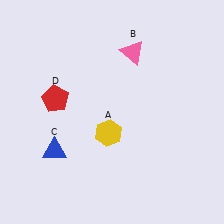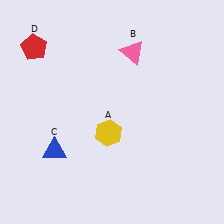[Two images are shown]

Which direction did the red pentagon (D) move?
The red pentagon (D) moved up.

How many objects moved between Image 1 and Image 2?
1 object moved between the two images.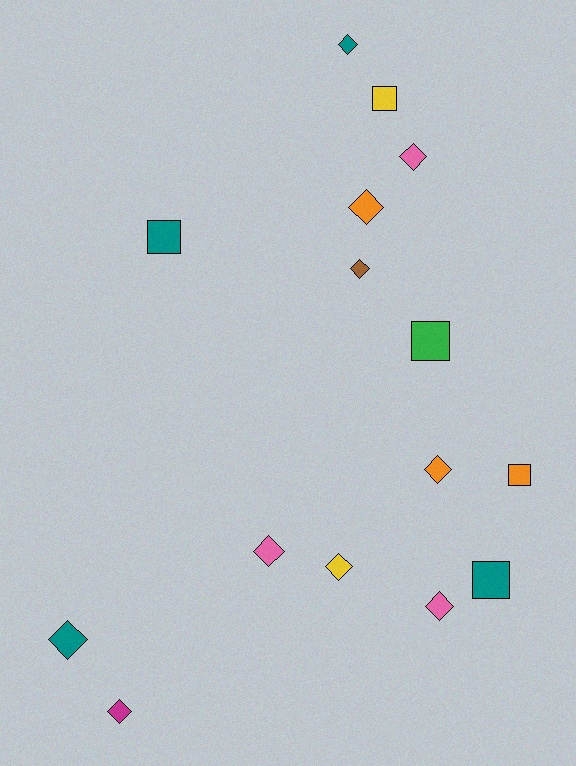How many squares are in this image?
There are 5 squares.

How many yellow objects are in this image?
There are 2 yellow objects.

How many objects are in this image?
There are 15 objects.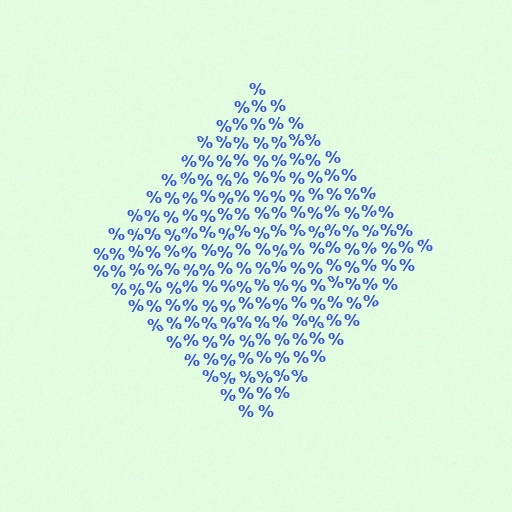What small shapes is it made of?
It is made of small percent signs.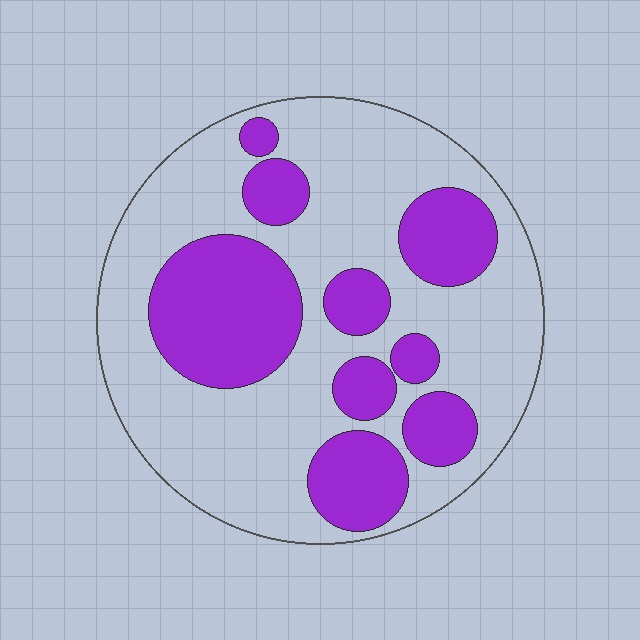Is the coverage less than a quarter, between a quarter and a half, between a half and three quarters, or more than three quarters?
Between a quarter and a half.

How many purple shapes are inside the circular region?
9.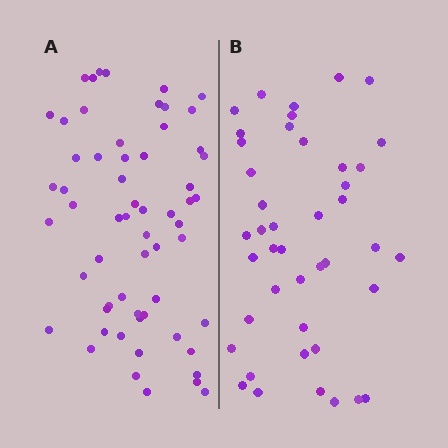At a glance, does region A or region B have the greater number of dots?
Region A (the left region) has more dots.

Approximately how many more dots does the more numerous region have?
Region A has approximately 15 more dots than region B.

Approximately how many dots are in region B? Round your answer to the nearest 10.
About 40 dots. (The exact count is 43, which rounds to 40.)